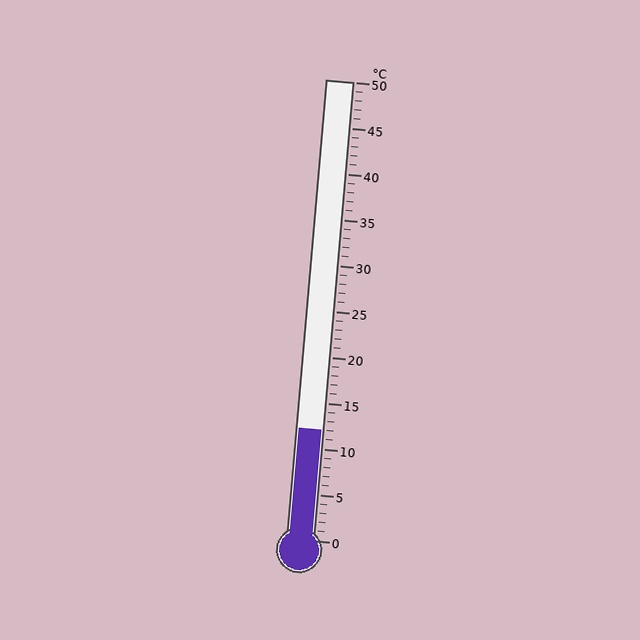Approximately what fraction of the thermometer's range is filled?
The thermometer is filled to approximately 25% of its range.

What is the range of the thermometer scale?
The thermometer scale ranges from 0°C to 50°C.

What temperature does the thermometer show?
The thermometer shows approximately 12°C.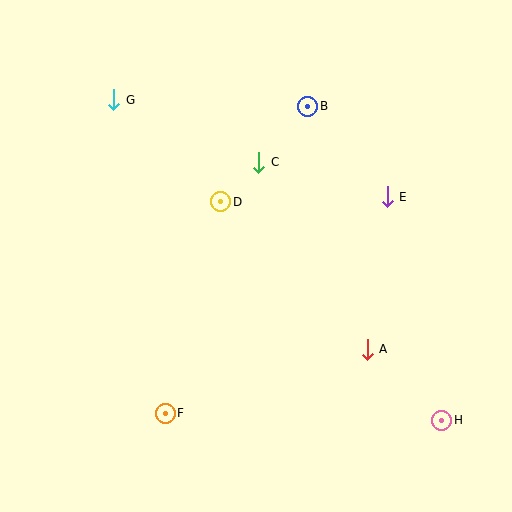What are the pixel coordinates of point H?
Point H is at (442, 420).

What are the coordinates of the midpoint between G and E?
The midpoint between G and E is at (251, 148).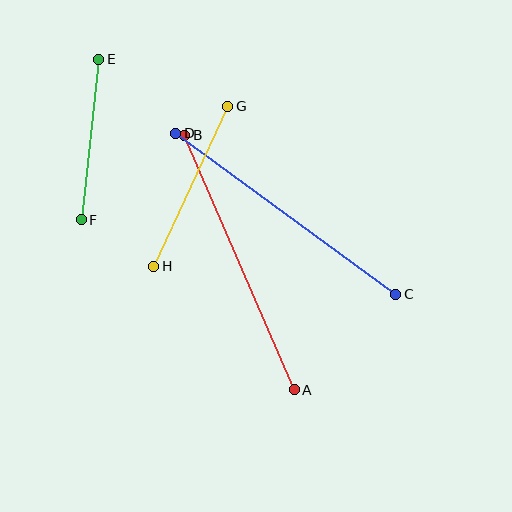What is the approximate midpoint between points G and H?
The midpoint is at approximately (191, 186) pixels.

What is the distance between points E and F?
The distance is approximately 162 pixels.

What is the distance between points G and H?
The distance is approximately 176 pixels.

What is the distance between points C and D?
The distance is approximately 273 pixels.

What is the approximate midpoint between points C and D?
The midpoint is at approximately (286, 214) pixels.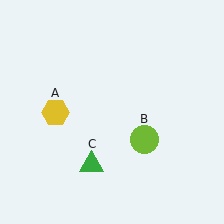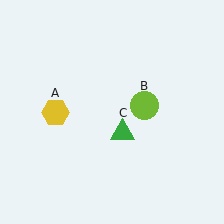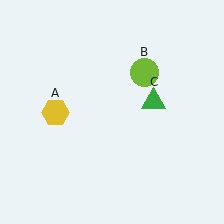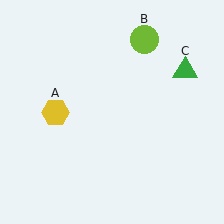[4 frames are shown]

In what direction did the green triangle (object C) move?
The green triangle (object C) moved up and to the right.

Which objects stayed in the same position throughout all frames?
Yellow hexagon (object A) remained stationary.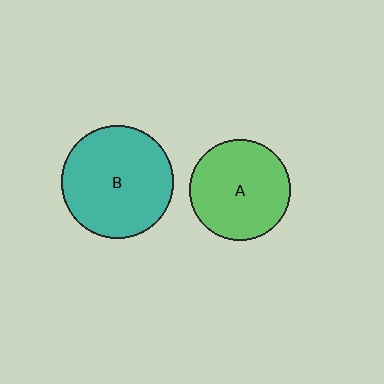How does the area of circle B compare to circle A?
Approximately 1.2 times.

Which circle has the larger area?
Circle B (teal).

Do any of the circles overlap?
No, none of the circles overlap.